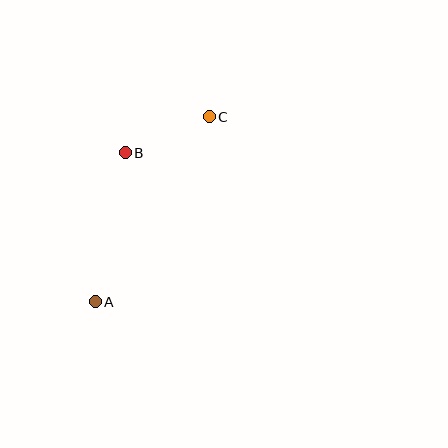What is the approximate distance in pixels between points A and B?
The distance between A and B is approximately 152 pixels.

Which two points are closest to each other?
Points B and C are closest to each other.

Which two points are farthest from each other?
Points A and C are farthest from each other.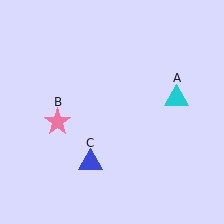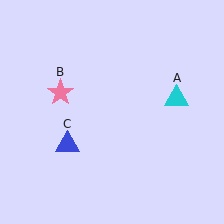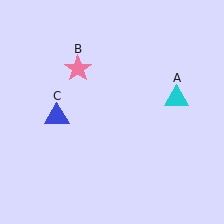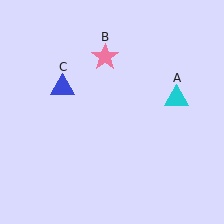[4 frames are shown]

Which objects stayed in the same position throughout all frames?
Cyan triangle (object A) remained stationary.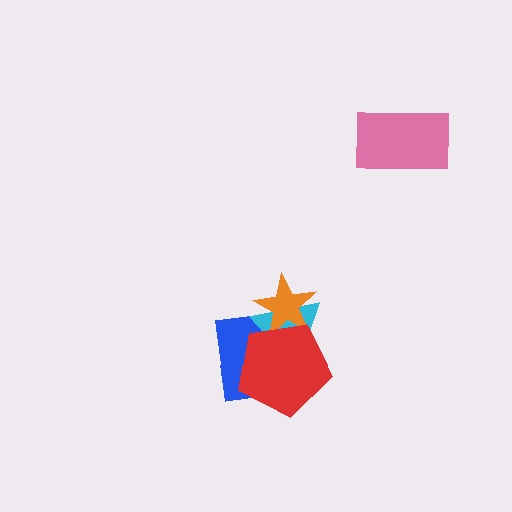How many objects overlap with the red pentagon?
3 objects overlap with the red pentagon.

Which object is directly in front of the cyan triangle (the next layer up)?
The orange star is directly in front of the cyan triangle.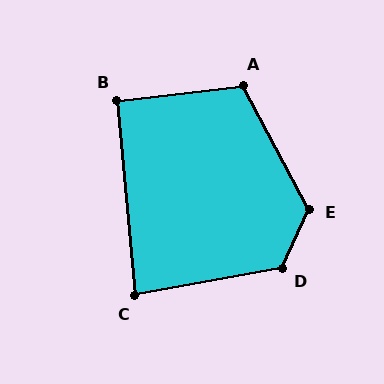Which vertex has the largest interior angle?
E, at approximately 128 degrees.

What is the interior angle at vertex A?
Approximately 111 degrees (obtuse).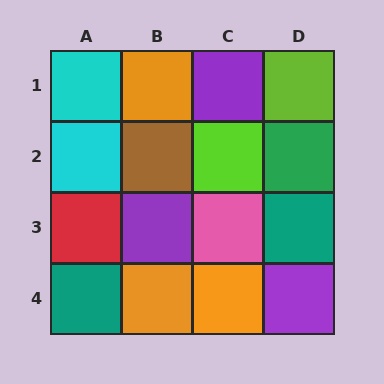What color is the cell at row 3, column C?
Pink.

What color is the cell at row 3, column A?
Red.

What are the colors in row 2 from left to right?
Cyan, brown, lime, green.